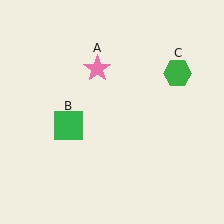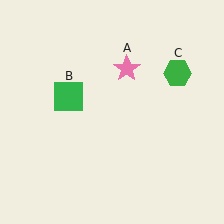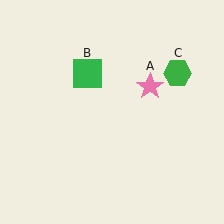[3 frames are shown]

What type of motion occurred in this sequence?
The pink star (object A), green square (object B) rotated clockwise around the center of the scene.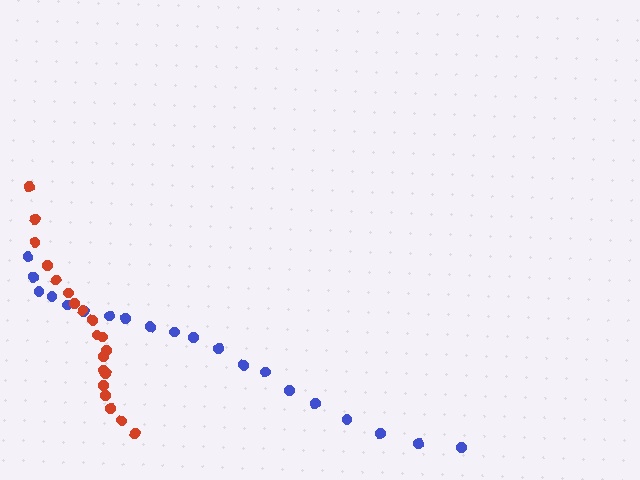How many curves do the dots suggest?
There are 2 distinct paths.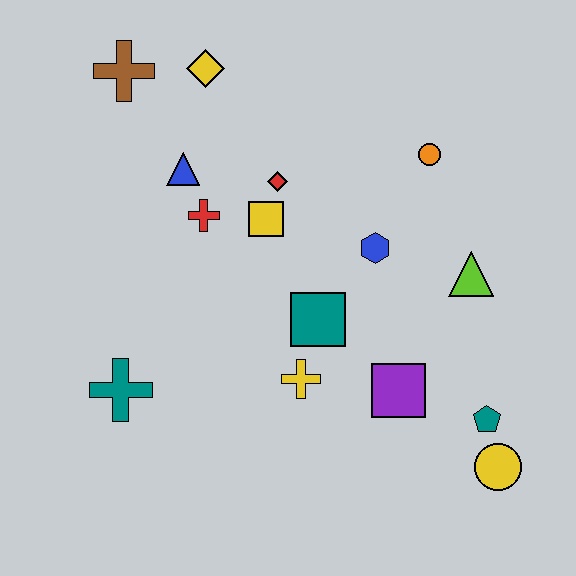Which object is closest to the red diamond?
The yellow square is closest to the red diamond.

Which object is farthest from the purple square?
The brown cross is farthest from the purple square.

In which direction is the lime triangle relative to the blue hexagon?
The lime triangle is to the right of the blue hexagon.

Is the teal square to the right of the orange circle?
No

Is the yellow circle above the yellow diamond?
No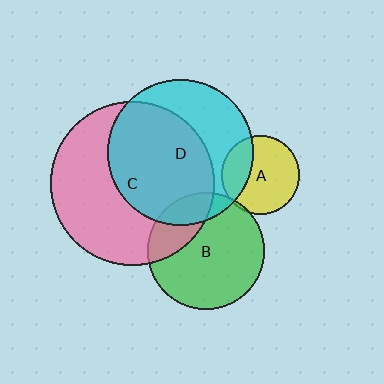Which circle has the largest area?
Circle C (pink).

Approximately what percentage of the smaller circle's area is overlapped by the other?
Approximately 5%.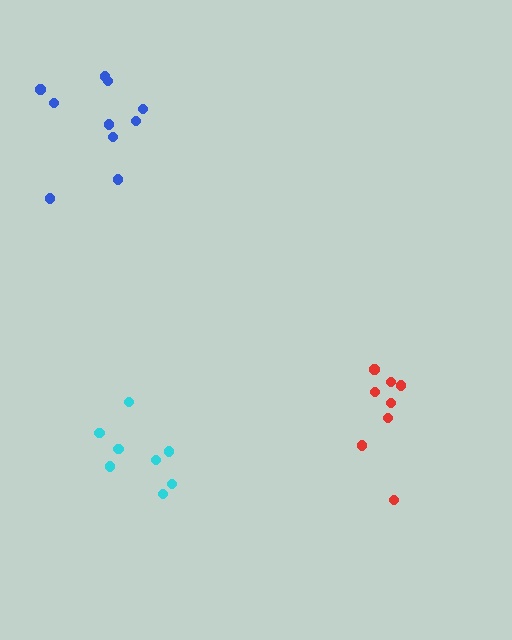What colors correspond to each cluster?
The clusters are colored: red, cyan, blue.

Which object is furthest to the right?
The red cluster is rightmost.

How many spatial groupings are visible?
There are 3 spatial groupings.